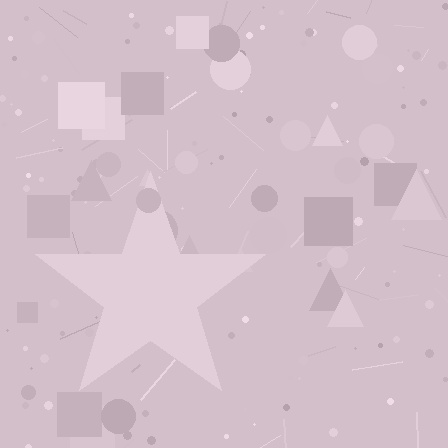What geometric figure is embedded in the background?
A star is embedded in the background.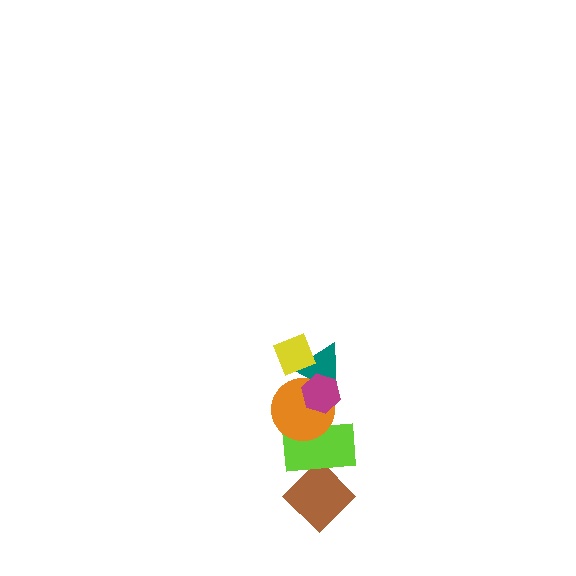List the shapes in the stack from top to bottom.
From top to bottom: the yellow diamond, the magenta hexagon, the teal triangle, the orange circle, the lime rectangle, the brown diamond.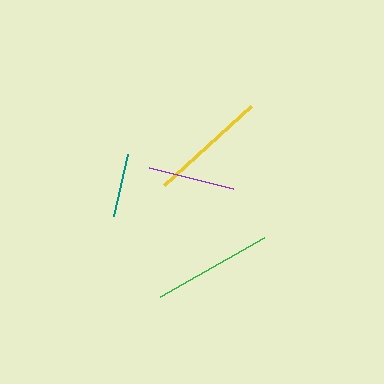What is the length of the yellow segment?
The yellow segment is approximately 117 pixels long.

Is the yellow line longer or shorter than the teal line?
The yellow line is longer than the teal line.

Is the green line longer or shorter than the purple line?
The green line is longer than the purple line.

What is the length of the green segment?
The green segment is approximately 120 pixels long.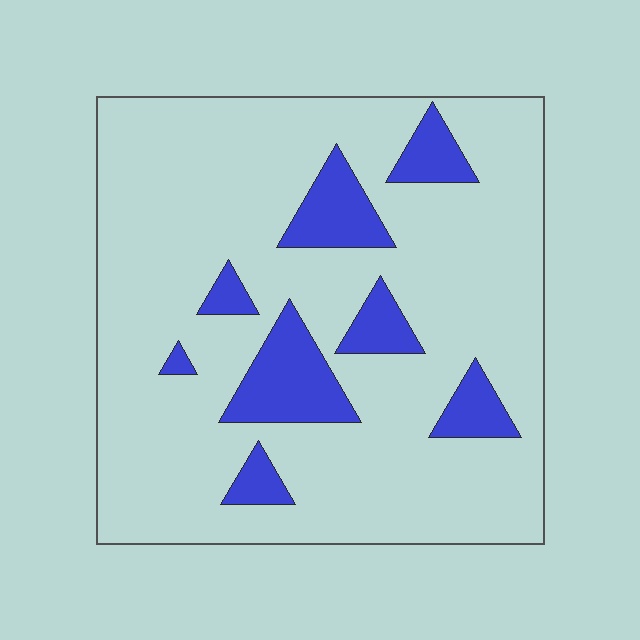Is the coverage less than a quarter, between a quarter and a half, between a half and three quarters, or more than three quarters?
Less than a quarter.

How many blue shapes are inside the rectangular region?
8.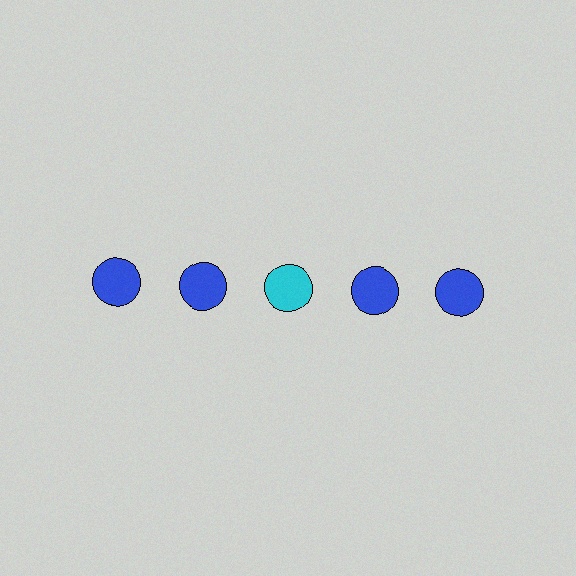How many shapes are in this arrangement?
There are 5 shapes arranged in a grid pattern.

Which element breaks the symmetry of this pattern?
The cyan circle in the top row, center column breaks the symmetry. All other shapes are blue circles.